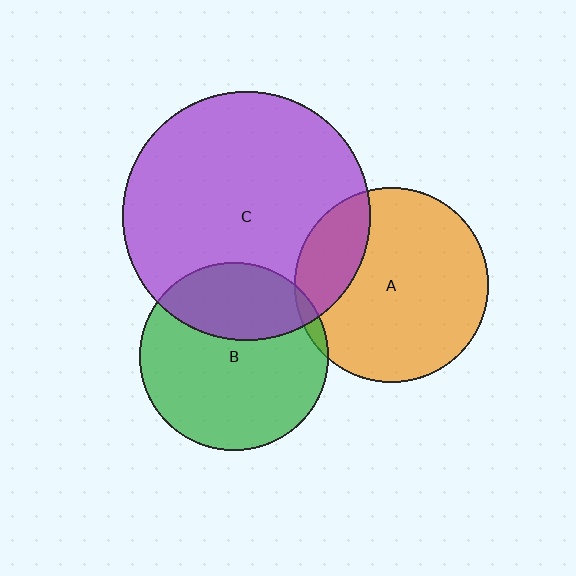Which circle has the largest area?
Circle C (purple).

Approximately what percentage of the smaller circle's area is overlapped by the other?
Approximately 5%.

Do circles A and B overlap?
Yes.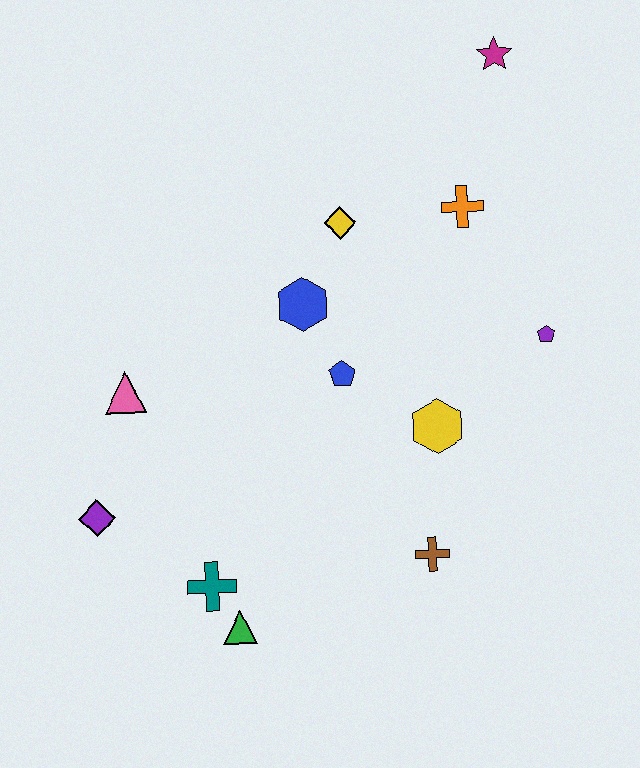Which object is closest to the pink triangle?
The purple diamond is closest to the pink triangle.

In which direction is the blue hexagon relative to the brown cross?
The blue hexagon is above the brown cross.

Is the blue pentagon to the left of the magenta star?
Yes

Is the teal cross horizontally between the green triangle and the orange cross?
No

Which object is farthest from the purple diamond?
The magenta star is farthest from the purple diamond.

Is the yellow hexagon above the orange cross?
No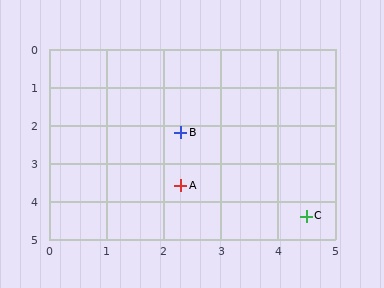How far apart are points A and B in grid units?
Points A and B are about 1.4 grid units apart.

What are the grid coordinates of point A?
Point A is at approximately (2.3, 3.6).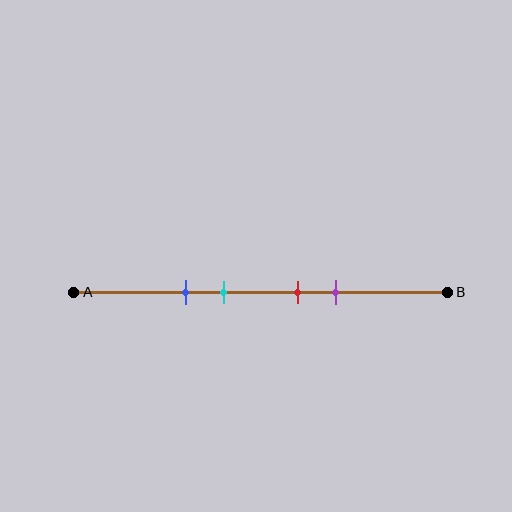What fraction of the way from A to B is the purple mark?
The purple mark is approximately 70% (0.7) of the way from A to B.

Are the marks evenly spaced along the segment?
No, the marks are not evenly spaced.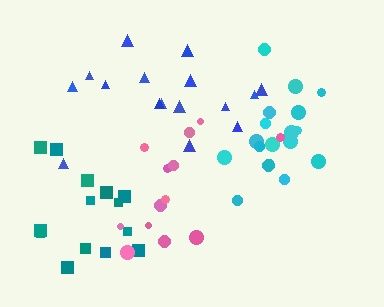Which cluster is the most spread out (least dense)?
Pink.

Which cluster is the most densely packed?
Cyan.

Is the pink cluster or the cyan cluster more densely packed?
Cyan.